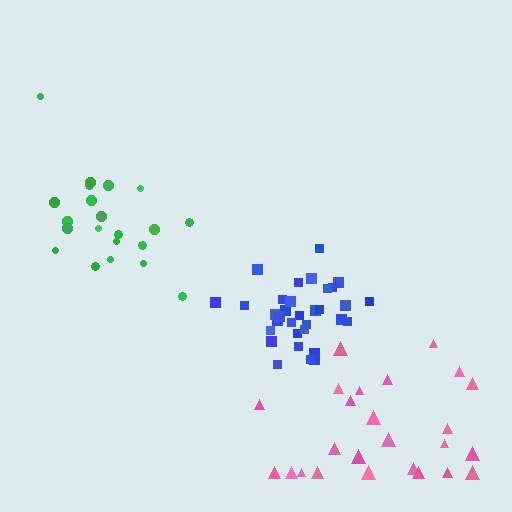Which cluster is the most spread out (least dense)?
Pink.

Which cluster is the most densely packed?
Blue.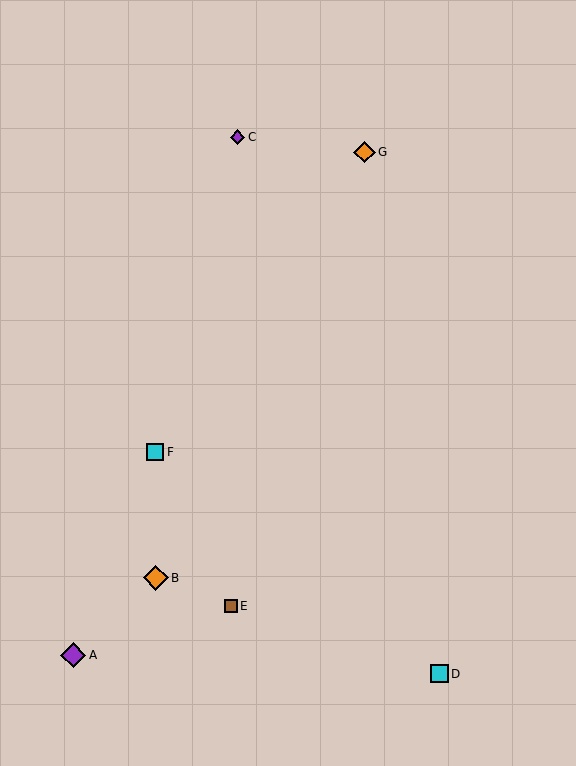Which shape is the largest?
The purple diamond (labeled A) is the largest.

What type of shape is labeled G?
Shape G is an orange diamond.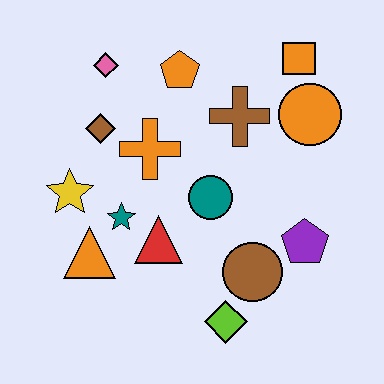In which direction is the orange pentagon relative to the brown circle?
The orange pentagon is above the brown circle.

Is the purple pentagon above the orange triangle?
Yes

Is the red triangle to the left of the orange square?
Yes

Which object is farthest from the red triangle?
The orange square is farthest from the red triangle.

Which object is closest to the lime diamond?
The brown circle is closest to the lime diamond.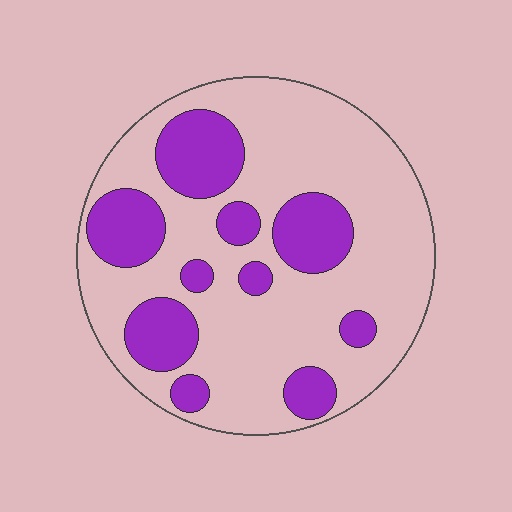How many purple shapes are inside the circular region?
10.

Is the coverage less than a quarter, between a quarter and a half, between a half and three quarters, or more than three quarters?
Between a quarter and a half.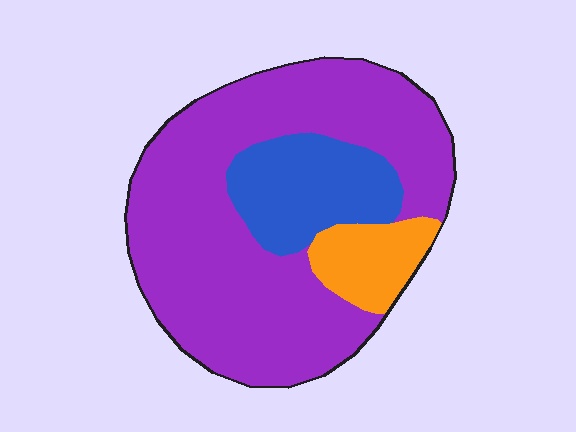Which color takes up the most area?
Purple, at roughly 70%.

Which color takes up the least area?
Orange, at roughly 10%.